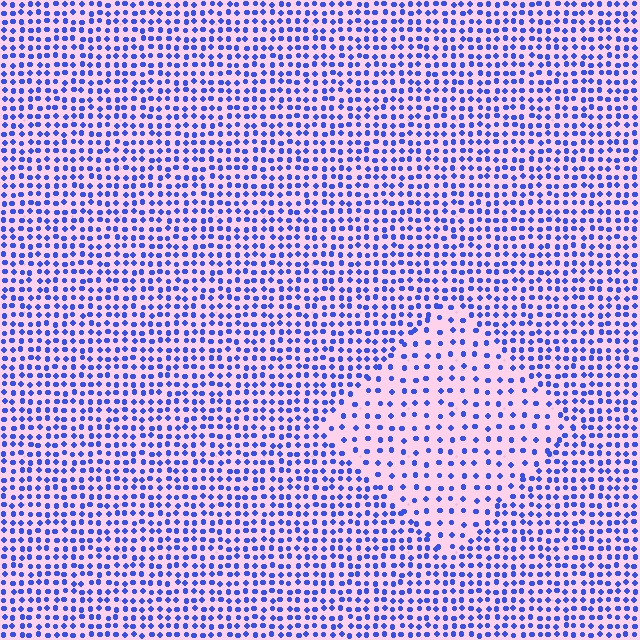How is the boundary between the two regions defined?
The boundary is defined by a change in element density (approximately 1.9x ratio). All elements are the same color, size, and shape.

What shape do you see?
I see a diamond.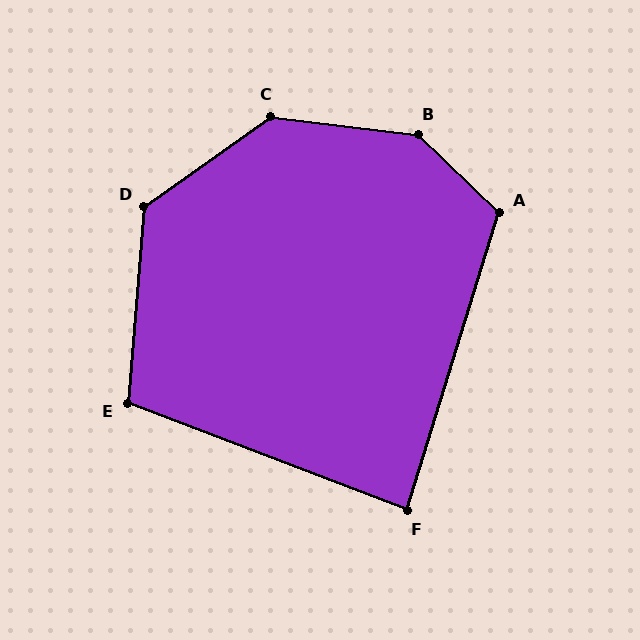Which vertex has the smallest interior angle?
F, at approximately 86 degrees.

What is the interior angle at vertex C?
Approximately 137 degrees (obtuse).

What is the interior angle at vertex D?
Approximately 130 degrees (obtuse).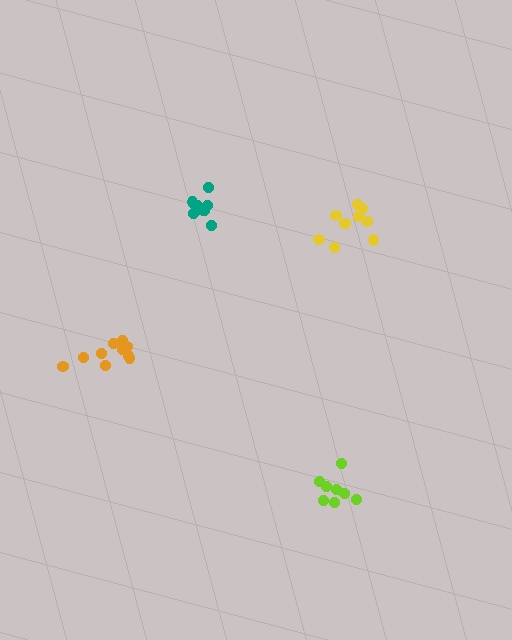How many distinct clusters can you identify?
There are 4 distinct clusters.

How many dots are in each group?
Group 1: 8 dots, Group 2: 8 dots, Group 3: 9 dots, Group 4: 11 dots (36 total).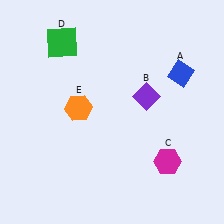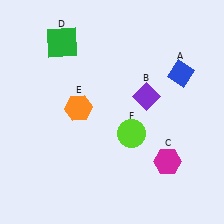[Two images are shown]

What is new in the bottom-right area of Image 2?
A lime circle (F) was added in the bottom-right area of Image 2.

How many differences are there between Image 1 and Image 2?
There is 1 difference between the two images.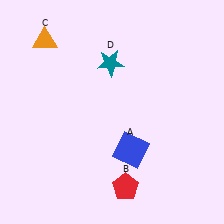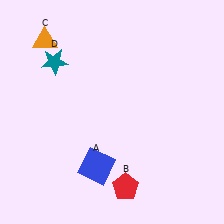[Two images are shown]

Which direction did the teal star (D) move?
The teal star (D) moved left.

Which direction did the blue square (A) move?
The blue square (A) moved left.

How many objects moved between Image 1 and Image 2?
2 objects moved between the two images.